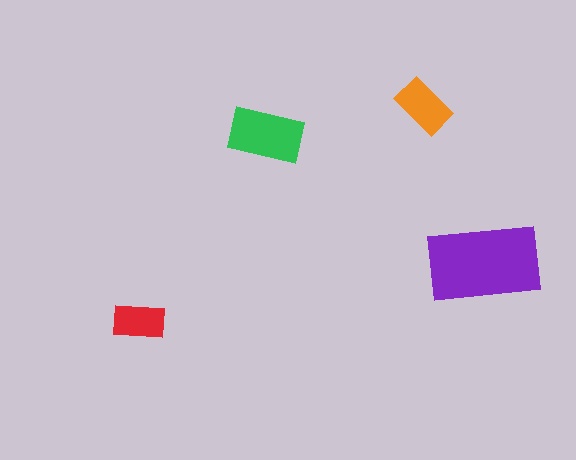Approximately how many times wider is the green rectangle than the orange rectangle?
About 1.5 times wider.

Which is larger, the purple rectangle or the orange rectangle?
The purple one.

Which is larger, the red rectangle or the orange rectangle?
The orange one.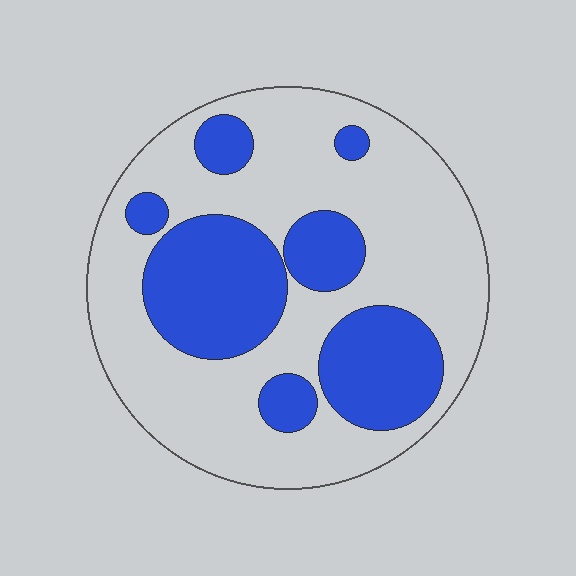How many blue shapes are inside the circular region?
7.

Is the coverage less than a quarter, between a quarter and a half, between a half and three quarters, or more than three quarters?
Between a quarter and a half.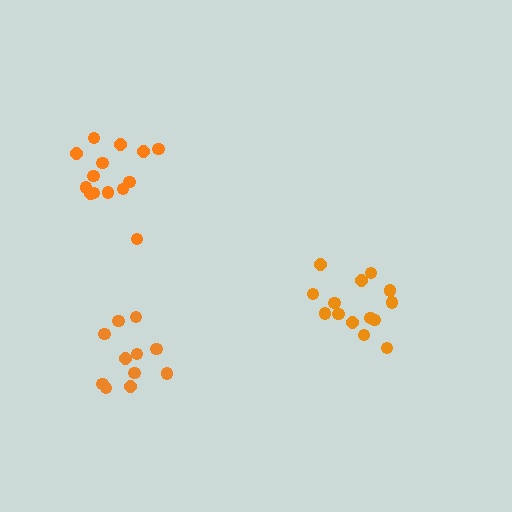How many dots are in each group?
Group 1: 14 dots, Group 2: 11 dots, Group 3: 14 dots (39 total).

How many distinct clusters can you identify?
There are 3 distinct clusters.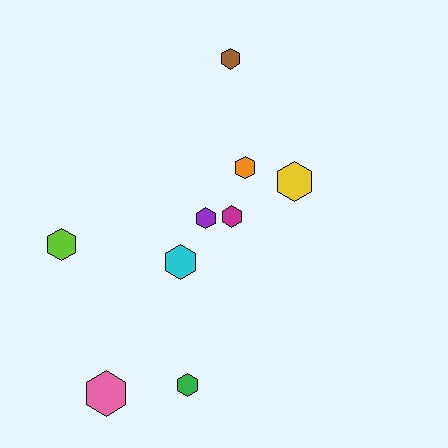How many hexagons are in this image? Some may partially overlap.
There are 9 hexagons.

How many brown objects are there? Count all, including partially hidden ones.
There is 1 brown object.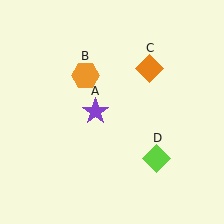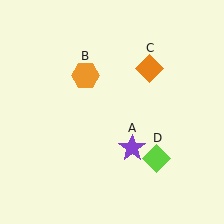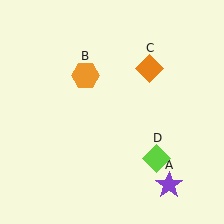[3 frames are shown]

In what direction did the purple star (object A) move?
The purple star (object A) moved down and to the right.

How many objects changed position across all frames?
1 object changed position: purple star (object A).